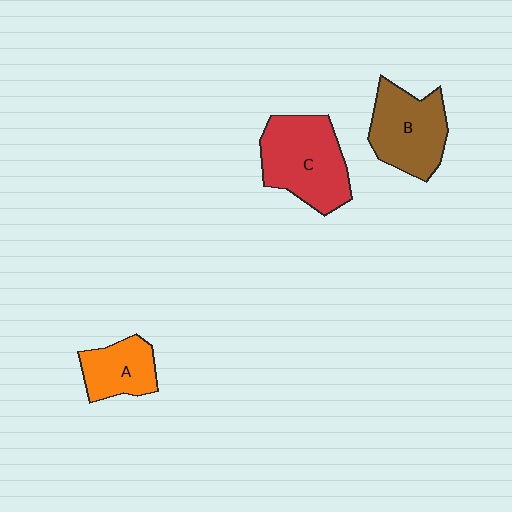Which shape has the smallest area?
Shape A (orange).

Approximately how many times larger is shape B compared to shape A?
Approximately 1.5 times.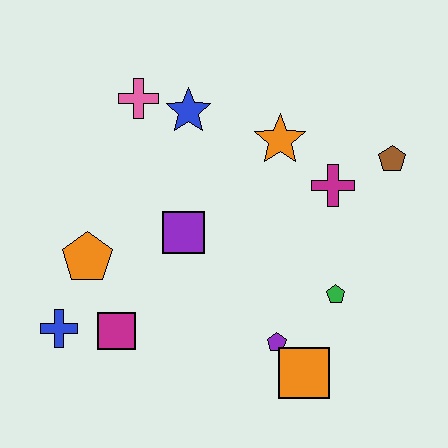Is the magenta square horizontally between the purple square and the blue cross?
Yes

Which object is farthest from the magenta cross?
The blue cross is farthest from the magenta cross.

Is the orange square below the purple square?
Yes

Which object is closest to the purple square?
The orange pentagon is closest to the purple square.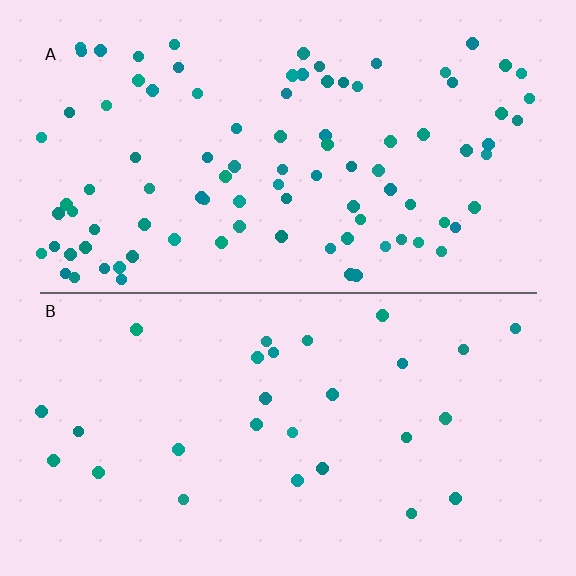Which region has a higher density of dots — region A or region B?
A (the top).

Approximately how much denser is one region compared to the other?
Approximately 3.4× — region A over region B.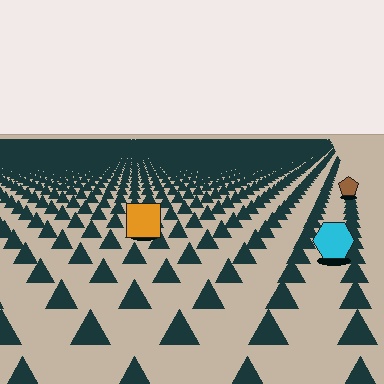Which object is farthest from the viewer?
The brown pentagon is farthest from the viewer. It appears smaller and the ground texture around it is denser.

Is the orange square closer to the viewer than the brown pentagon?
Yes. The orange square is closer — you can tell from the texture gradient: the ground texture is coarser near it.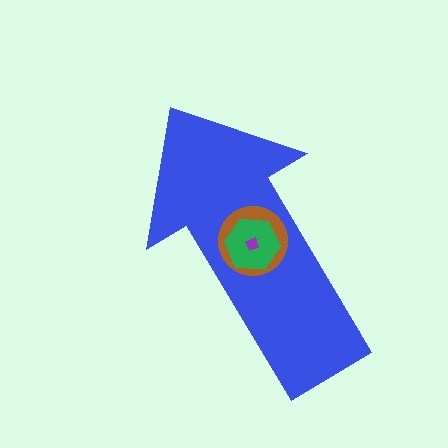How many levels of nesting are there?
4.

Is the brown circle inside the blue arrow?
Yes.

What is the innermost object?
The purple diamond.